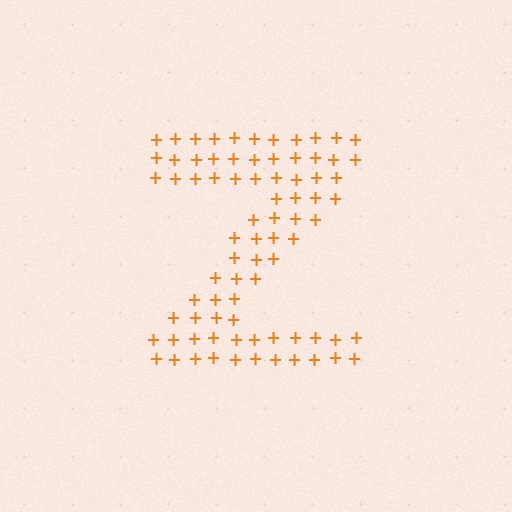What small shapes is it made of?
It is made of small plus signs.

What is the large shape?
The large shape is the letter Z.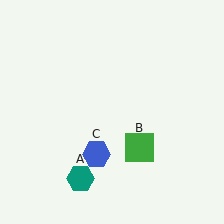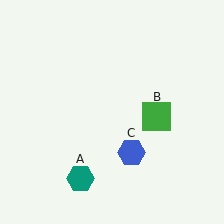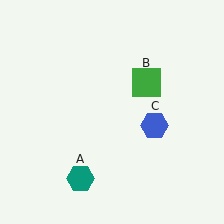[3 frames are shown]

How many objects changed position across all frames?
2 objects changed position: green square (object B), blue hexagon (object C).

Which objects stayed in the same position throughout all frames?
Teal hexagon (object A) remained stationary.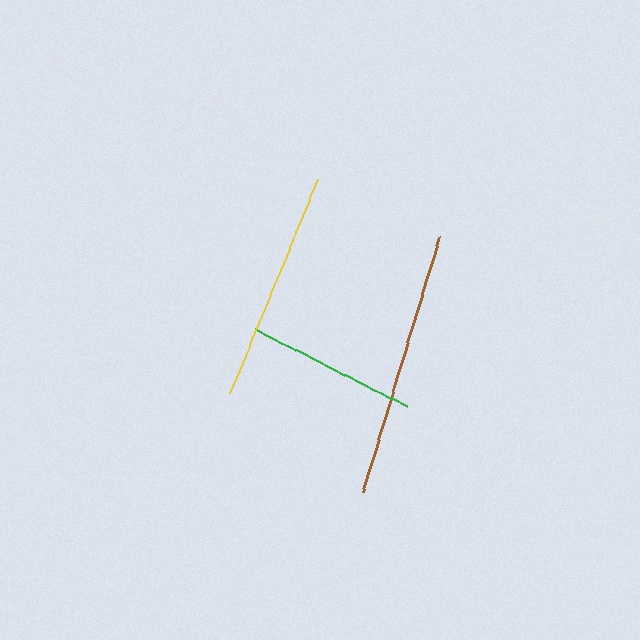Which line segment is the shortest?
The green line is the shortest at approximately 170 pixels.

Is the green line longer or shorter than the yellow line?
The yellow line is longer than the green line.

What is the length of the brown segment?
The brown segment is approximately 267 pixels long.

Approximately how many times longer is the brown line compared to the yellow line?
The brown line is approximately 1.2 times the length of the yellow line.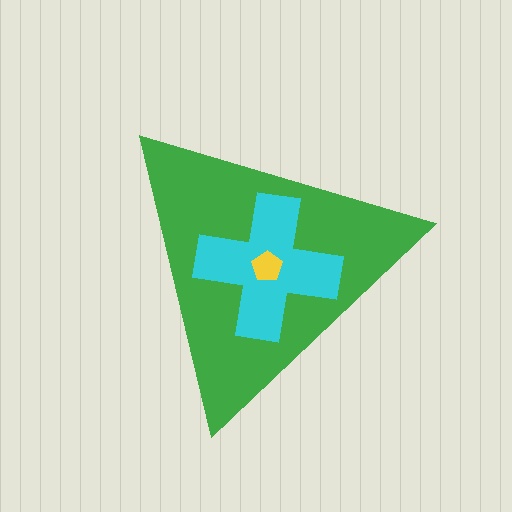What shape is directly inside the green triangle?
The cyan cross.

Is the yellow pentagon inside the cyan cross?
Yes.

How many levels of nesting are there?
3.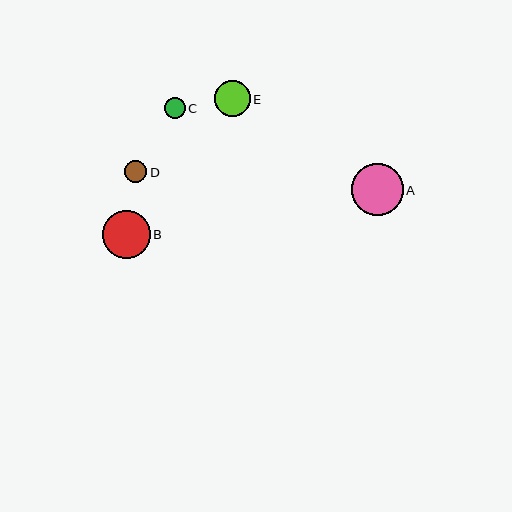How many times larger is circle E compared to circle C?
Circle E is approximately 1.7 times the size of circle C.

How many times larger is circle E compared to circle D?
Circle E is approximately 1.6 times the size of circle D.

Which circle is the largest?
Circle A is the largest with a size of approximately 51 pixels.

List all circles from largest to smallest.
From largest to smallest: A, B, E, D, C.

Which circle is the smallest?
Circle C is the smallest with a size of approximately 20 pixels.